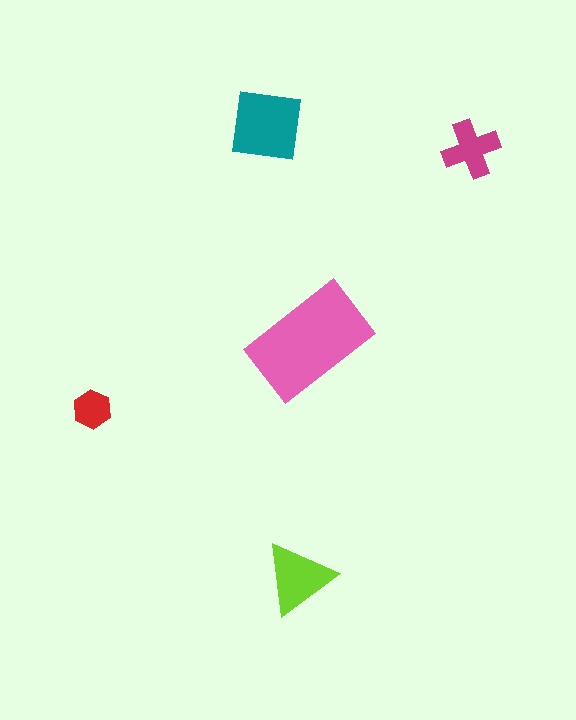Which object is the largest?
The pink rectangle.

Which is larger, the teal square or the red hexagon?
The teal square.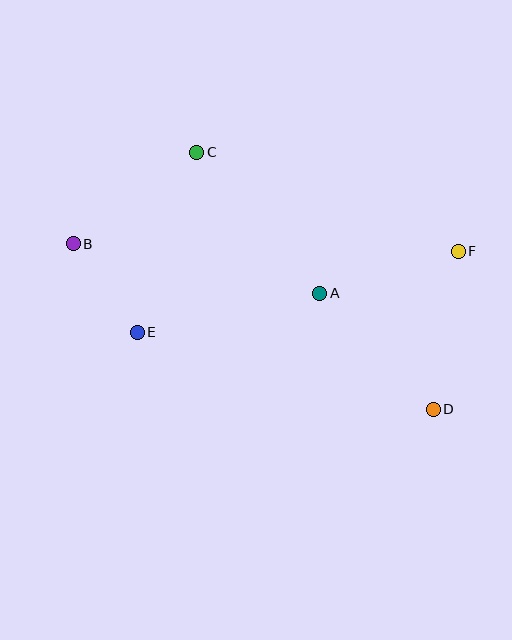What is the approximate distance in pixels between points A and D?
The distance between A and D is approximately 162 pixels.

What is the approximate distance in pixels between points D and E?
The distance between D and E is approximately 306 pixels.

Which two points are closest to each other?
Points B and E are closest to each other.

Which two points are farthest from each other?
Points B and D are farthest from each other.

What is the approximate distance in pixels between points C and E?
The distance between C and E is approximately 189 pixels.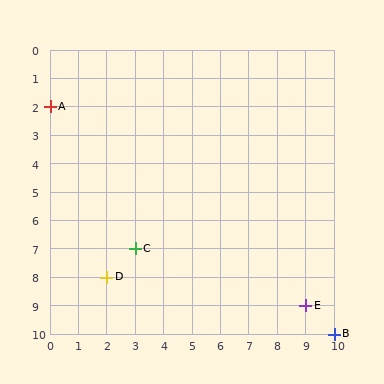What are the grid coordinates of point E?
Point E is at grid coordinates (9, 9).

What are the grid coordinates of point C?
Point C is at grid coordinates (3, 7).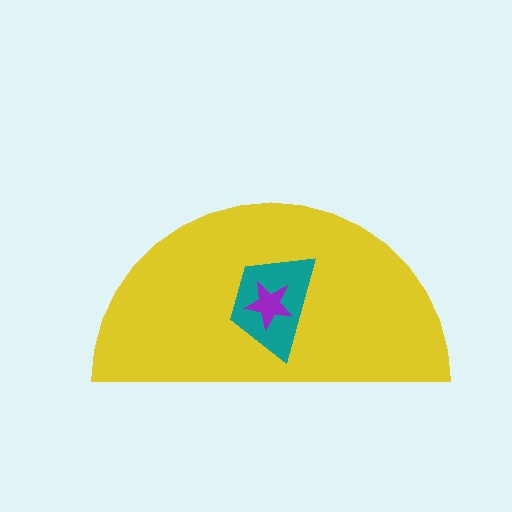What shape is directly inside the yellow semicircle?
The teal trapezoid.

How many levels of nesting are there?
3.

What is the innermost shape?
The purple star.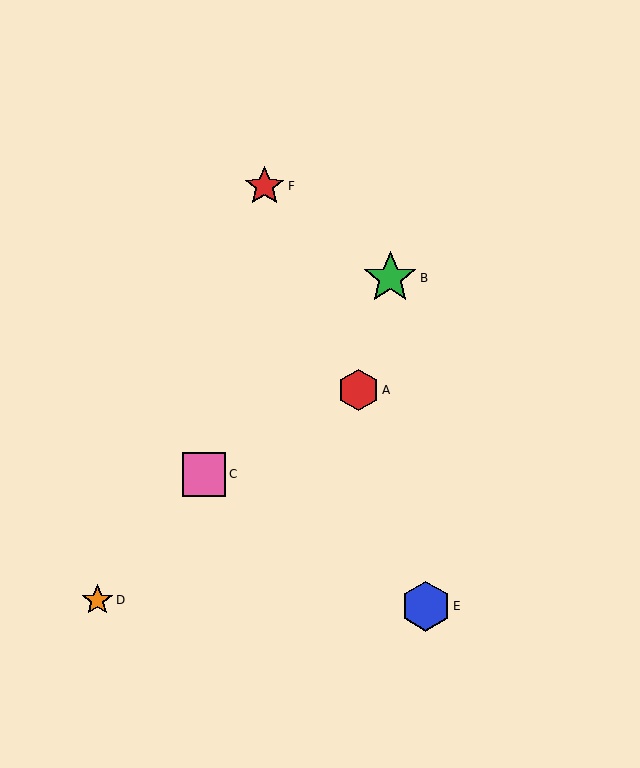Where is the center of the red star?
The center of the red star is at (265, 186).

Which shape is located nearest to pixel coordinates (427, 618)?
The blue hexagon (labeled E) at (426, 606) is nearest to that location.